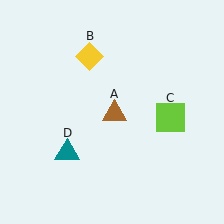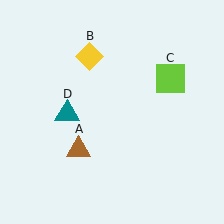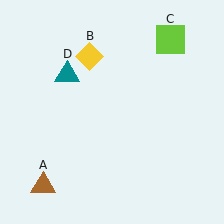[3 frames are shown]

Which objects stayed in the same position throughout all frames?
Yellow diamond (object B) remained stationary.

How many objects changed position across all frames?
3 objects changed position: brown triangle (object A), lime square (object C), teal triangle (object D).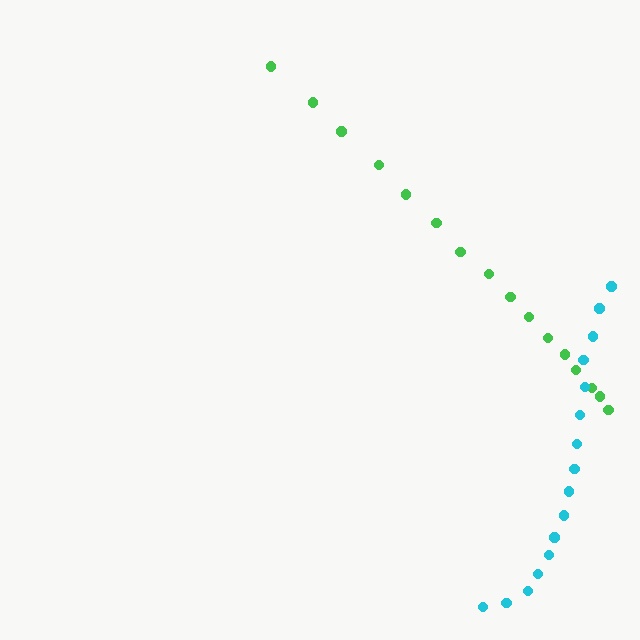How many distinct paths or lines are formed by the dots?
There are 2 distinct paths.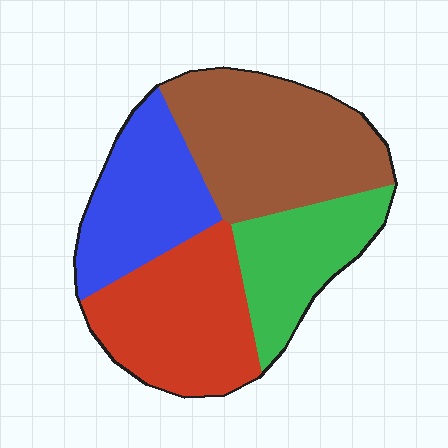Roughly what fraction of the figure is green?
Green takes up about one fifth (1/5) of the figure.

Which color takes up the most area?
Brown, at roughly 30%.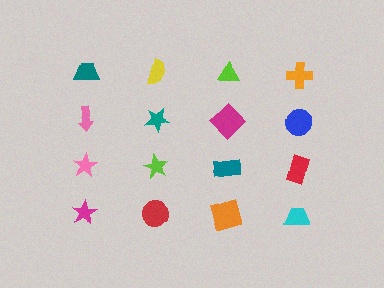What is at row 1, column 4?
An orange cross.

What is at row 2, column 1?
A pink arrow.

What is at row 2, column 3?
A magenta diamond.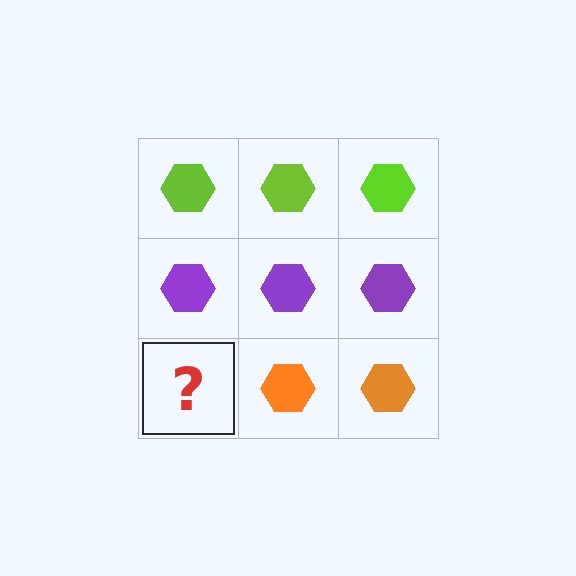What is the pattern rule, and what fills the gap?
The rule is that each row has a consistent color. The gap should be filled with an orange hexagon.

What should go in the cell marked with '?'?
The missing cell should contain an orange hexagon.